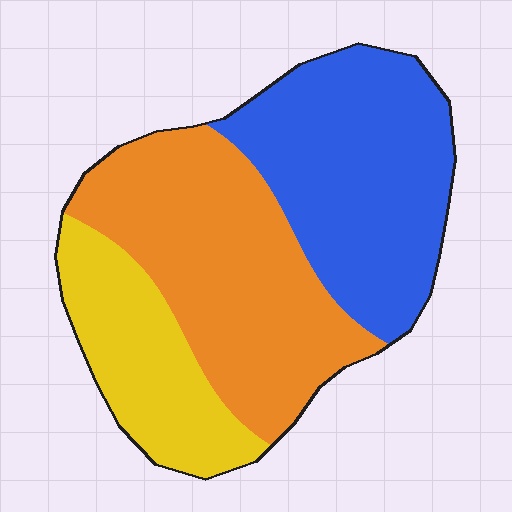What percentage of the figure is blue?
Blue covers roughly 40% of the figure.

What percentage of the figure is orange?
Orange takes up between a third and a half of the figure.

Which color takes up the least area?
Yellow, at roughly 20%.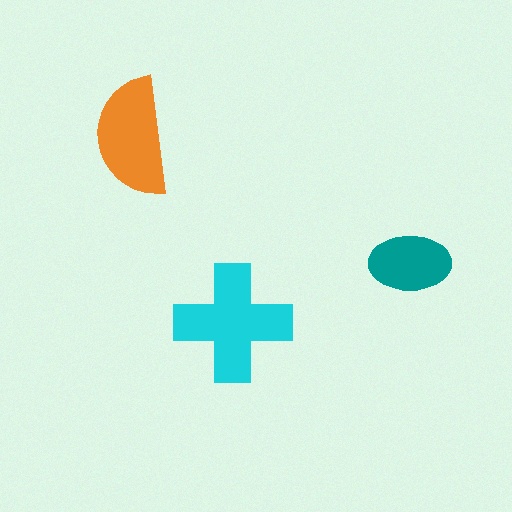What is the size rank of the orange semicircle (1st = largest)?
2nd.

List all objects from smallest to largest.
The teal ellipse, the orange semicircle, the cyan cross.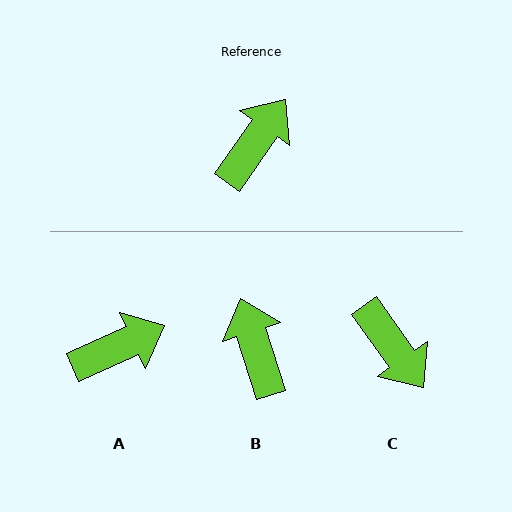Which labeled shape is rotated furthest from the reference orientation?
C, about 109 degrees away.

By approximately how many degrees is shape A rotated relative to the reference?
Approximately 30 degrees clockwise.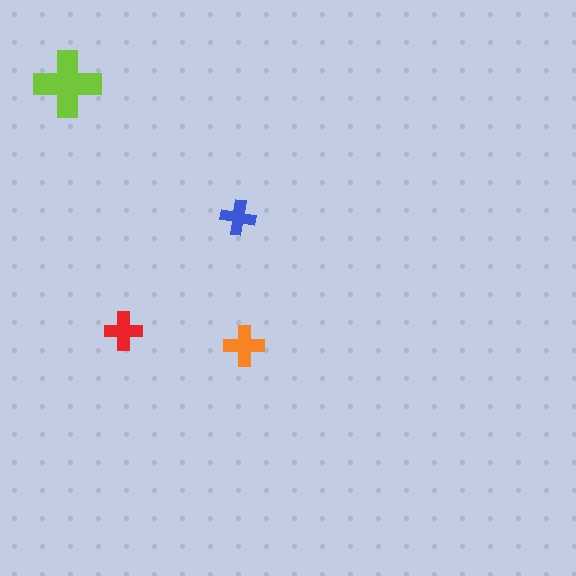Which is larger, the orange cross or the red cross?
The orange one.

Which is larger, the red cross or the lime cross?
The lime one.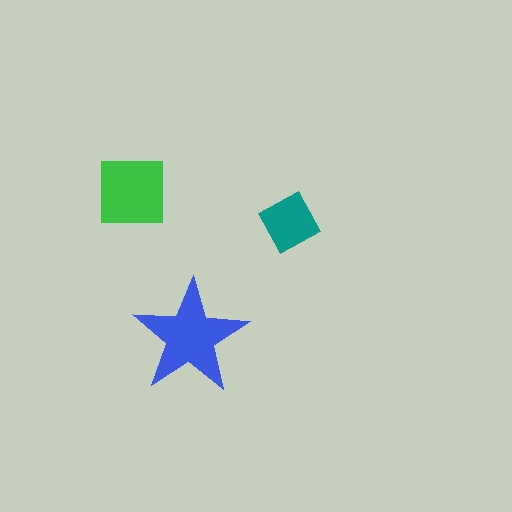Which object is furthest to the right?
The teal diamond is rightmost.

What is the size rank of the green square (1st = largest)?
2nd.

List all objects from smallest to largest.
The teal diamond, the green square, the blue star.